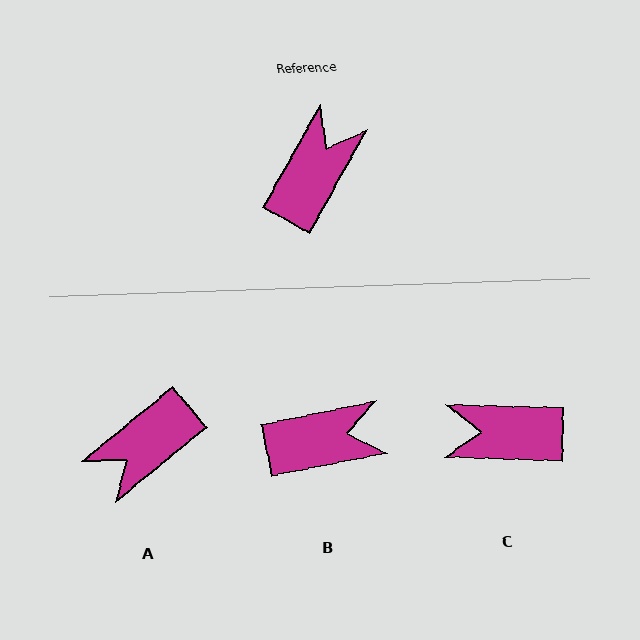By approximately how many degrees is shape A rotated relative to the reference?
Approximately 158 degrees counter-clockwise.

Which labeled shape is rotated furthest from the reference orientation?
A, about 158 degrees away.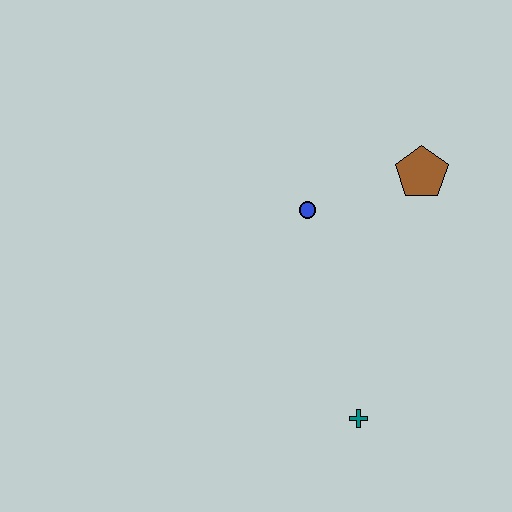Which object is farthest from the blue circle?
The teal cross is farthest from the blue circle.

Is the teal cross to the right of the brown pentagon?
No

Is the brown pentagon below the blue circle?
No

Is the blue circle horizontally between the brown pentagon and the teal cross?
No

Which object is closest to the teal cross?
The blue circle is closest to the teal cross.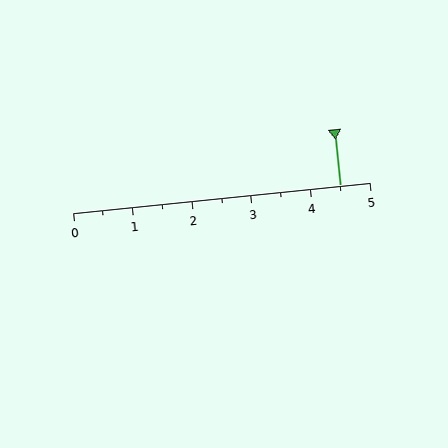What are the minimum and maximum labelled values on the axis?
The axis runs from 0 to 5.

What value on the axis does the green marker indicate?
The marker indicates approximately 4.5.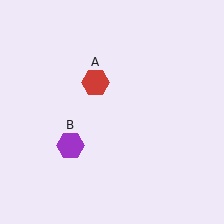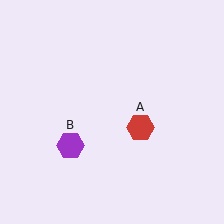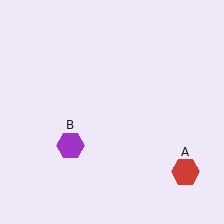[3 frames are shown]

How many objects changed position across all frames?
1 object changed position: red hexagon (object A).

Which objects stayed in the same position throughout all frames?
Purple hexagon (object B) remained stationary.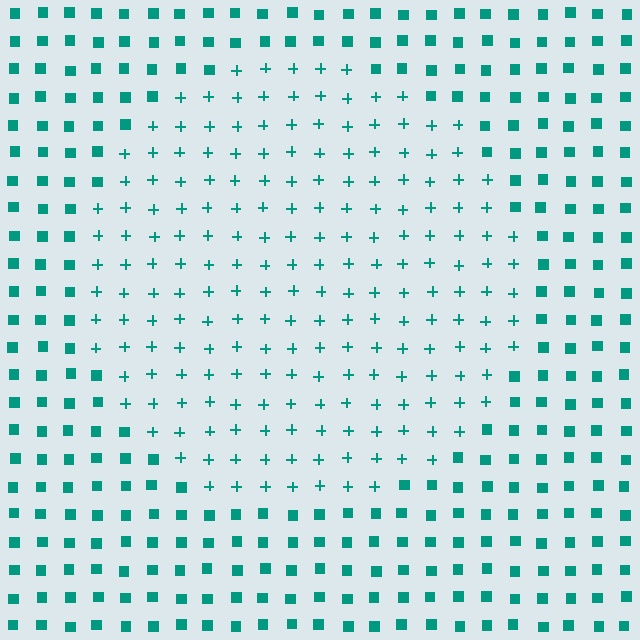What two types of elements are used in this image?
The image uses plus signs inside the circle region and squares outside it.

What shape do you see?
I see a circle.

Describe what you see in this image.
The image is filled with small teal elements arranged in a uniform grid. A circle-shaped region contains plus signs, while the surrounding area contains squares. The boundary is defined purely by the change in element shape.